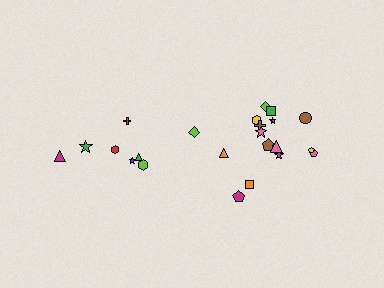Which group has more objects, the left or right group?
The right group.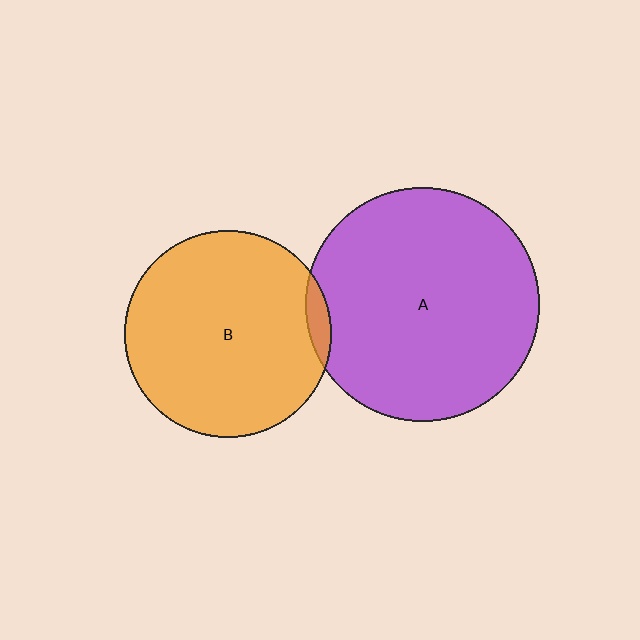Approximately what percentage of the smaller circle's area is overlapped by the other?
Approximately 5%.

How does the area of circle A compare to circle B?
Approximately 1.3 times.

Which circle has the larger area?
Circle A (purple).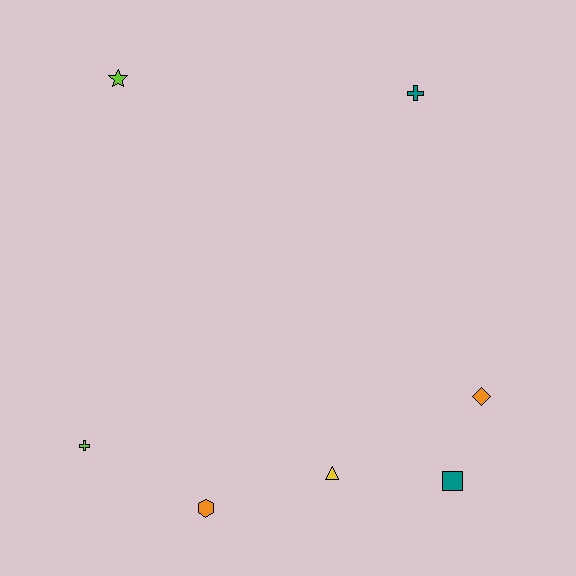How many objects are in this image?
There are 7 objects.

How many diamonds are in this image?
There is 1 diamond.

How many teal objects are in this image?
There are 2 teal objects.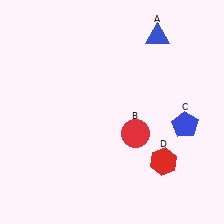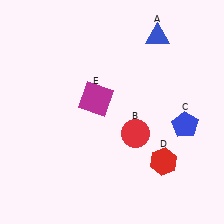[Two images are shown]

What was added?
A magenta square (E) was added in Image 2.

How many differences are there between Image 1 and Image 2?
There is 1 difference between the two images.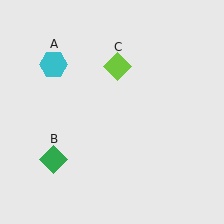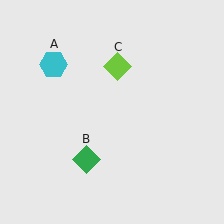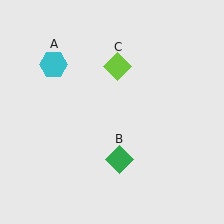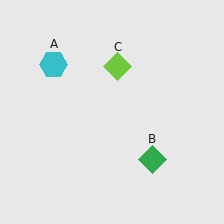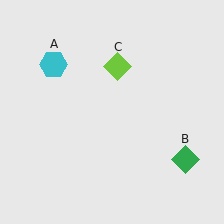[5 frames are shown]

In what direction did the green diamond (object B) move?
The green diamond (object B) moved right.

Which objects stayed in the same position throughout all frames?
Cyan hexagon (object A) and lime diamond (object C) remained stationary.